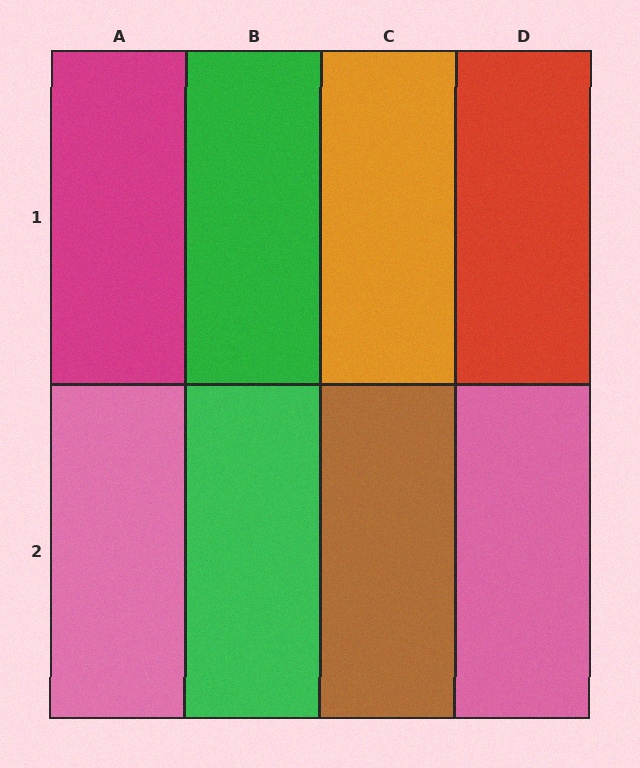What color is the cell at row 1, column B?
Green.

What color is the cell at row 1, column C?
Orange.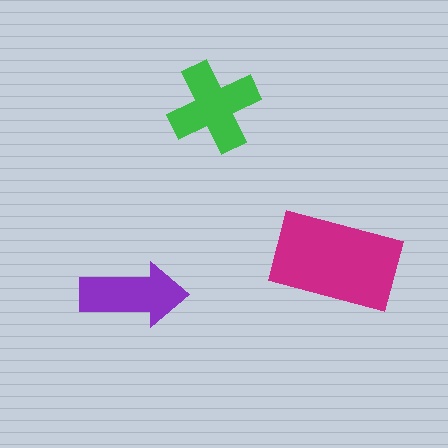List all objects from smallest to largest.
The purple arrow, the green cross, the magenta rectangle.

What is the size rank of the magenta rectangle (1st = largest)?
1st.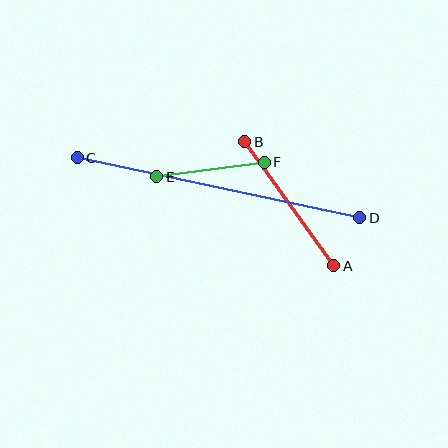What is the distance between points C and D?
The distance is approximately 289 pixels.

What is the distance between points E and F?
The distance is approximately 109 pixels.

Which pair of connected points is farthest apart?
Points C and D are farthest apart.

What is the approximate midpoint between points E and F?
The midpoint is at approximately (211, 170) pixels.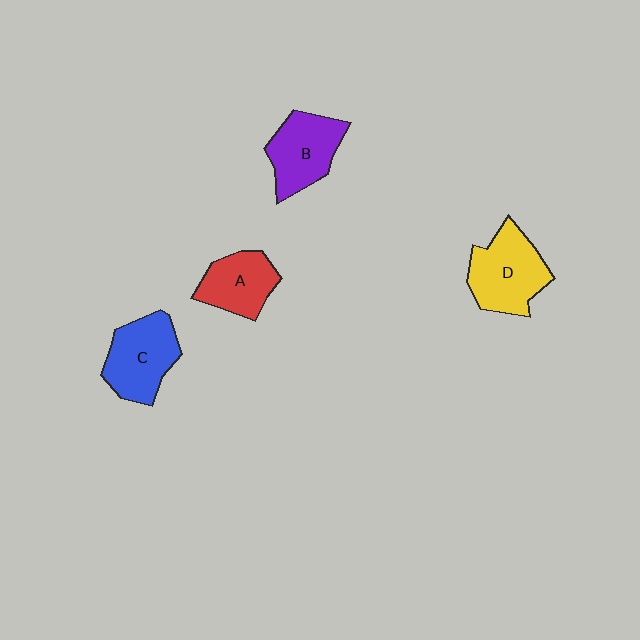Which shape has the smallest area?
Shape A (red).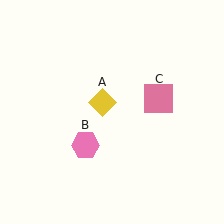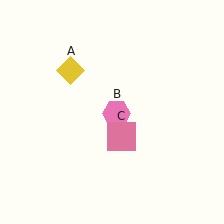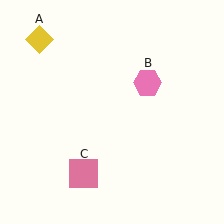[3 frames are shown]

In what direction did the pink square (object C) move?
The pink square (object C) moved down and to the left.